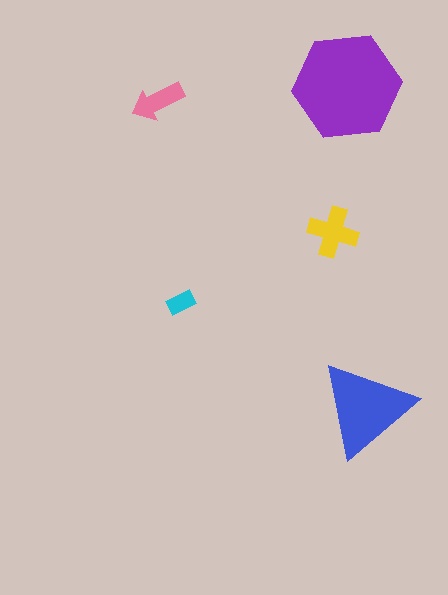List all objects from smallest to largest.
The cyan rectangle, the pink arrow, the yellow cross, the blue triangle, the purple hexagon.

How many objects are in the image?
There are 5 objects in the image.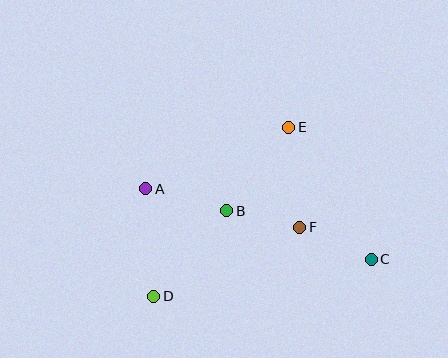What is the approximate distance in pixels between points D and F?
The distance between D and F is approximately 161 pixels.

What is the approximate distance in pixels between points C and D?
The distance between C and D is approximately 221 pixels.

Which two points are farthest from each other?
Points A and C are farthest from each other.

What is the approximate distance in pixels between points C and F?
The distance between C and F is approximately 78 pixels.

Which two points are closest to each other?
Points B and F are closest to each other.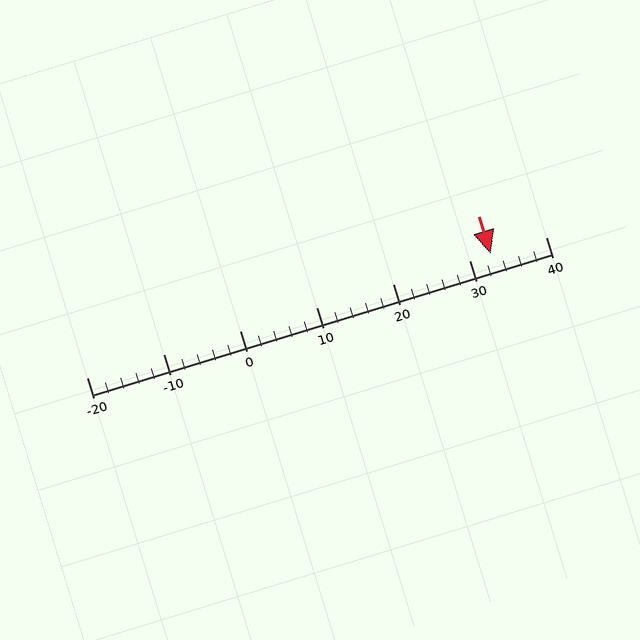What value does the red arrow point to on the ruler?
The red arrow points to approximately 33.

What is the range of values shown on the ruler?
The ruler shows values from -20 to 40.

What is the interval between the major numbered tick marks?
The major tick marks are spaced 10 units apart.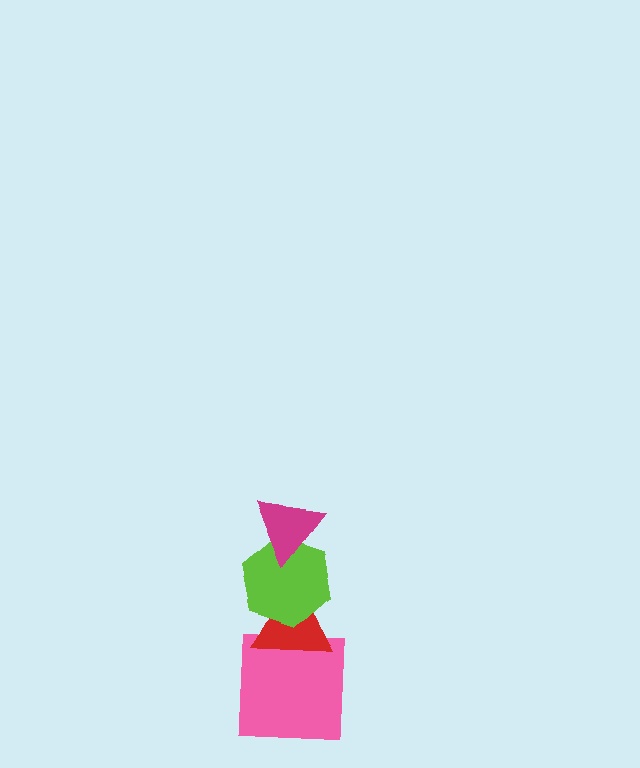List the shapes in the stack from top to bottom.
From top to bottom: the magenta triangle, the lime hexagon, the red triangle, the pink square.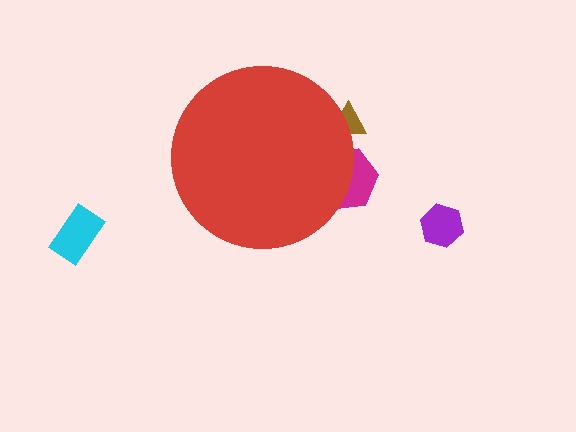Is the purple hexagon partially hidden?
No, the purple hexagon is fully visible.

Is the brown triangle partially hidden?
Yes, the brown triangle is partially hidden behind the red circle.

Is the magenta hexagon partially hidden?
Yes, the magenta hexagon is partially hidden behind the red circle.